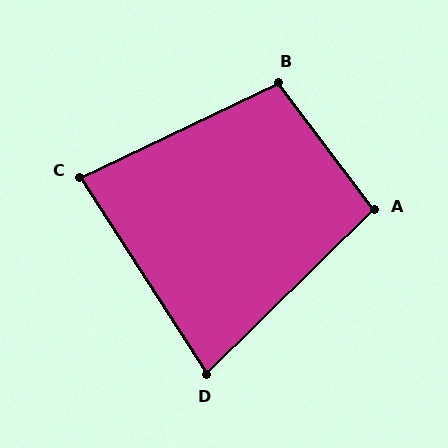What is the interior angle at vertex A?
Approximately 97 degrees (obtuse).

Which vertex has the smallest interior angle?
D, at approximately 78 degrees.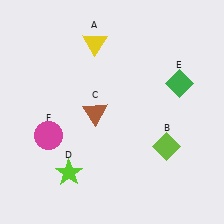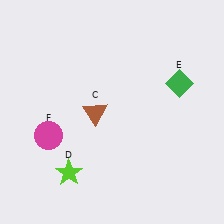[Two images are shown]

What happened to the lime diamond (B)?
The lime diamond (B) was removed in Image 2. It was in the bottom-right area of Image 1.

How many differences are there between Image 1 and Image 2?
There are 2 differences between the two images.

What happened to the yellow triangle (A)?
The yellow triangle (A) was removed in Image 2. It was in the top-left area of Image 1.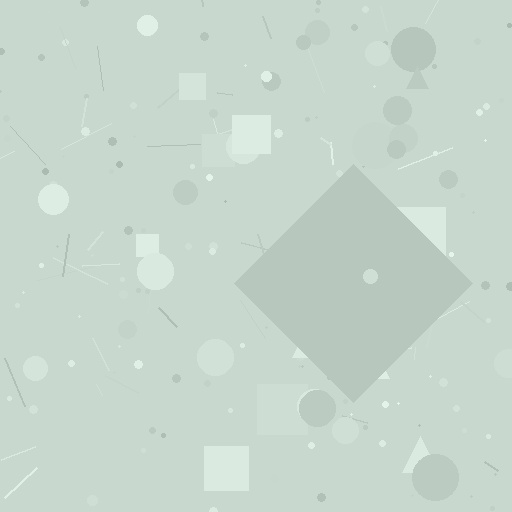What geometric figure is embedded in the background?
A diamond is embedded in the background.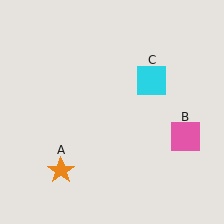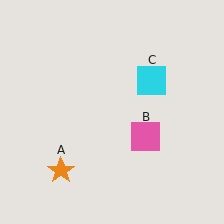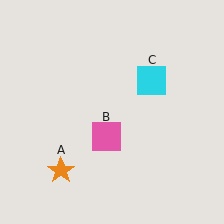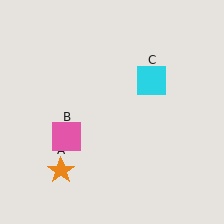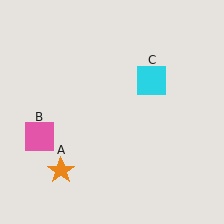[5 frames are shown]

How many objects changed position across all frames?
1 object changed position: pink square (object B).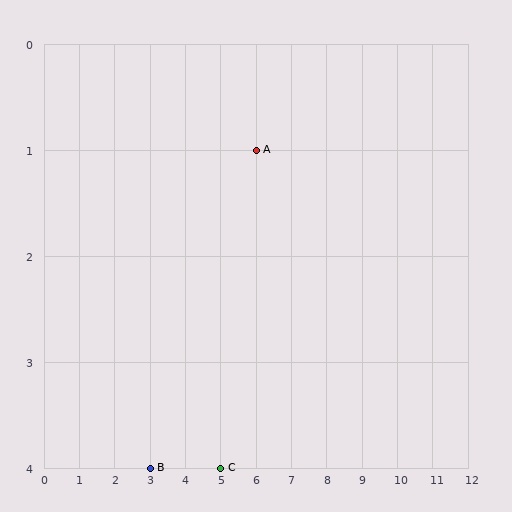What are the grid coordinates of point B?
Point B is at grid coordinates (3, 4).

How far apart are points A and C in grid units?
Points A and C are 1 column and 3 rows apart (about 3.2 grid units diagonally).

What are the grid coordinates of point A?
Point A is at grid coordinates (6, 1).